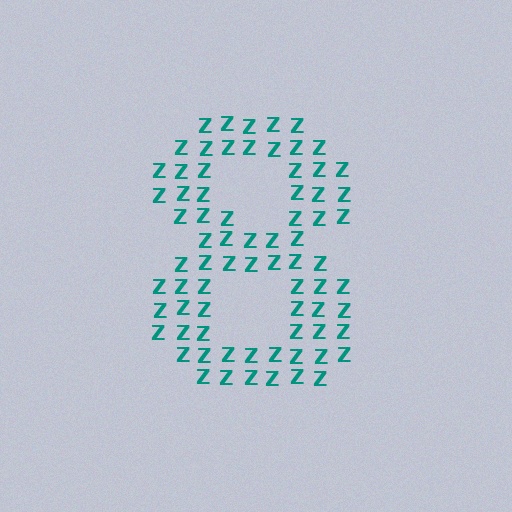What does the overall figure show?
The overall figure shows the digit 8.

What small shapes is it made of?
It is made of small letter Z's.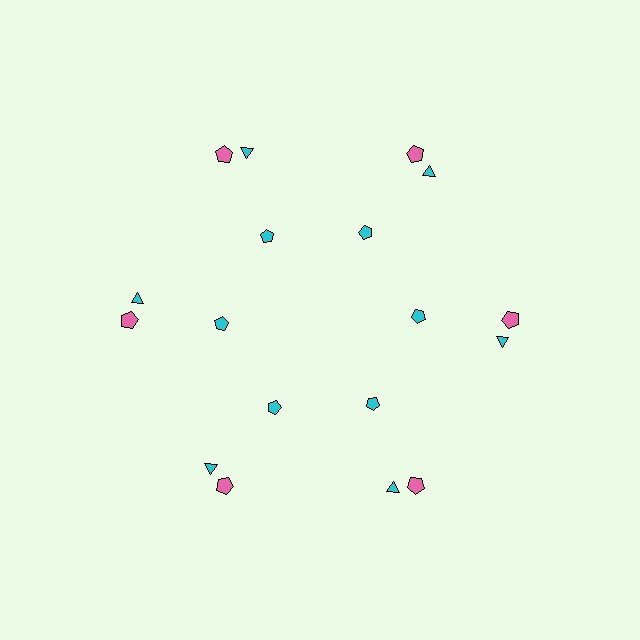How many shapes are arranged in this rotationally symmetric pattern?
There are 18 shapes, arranged in 6 groups of 3.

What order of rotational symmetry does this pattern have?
This pattern has 6-fold rotational symmetry.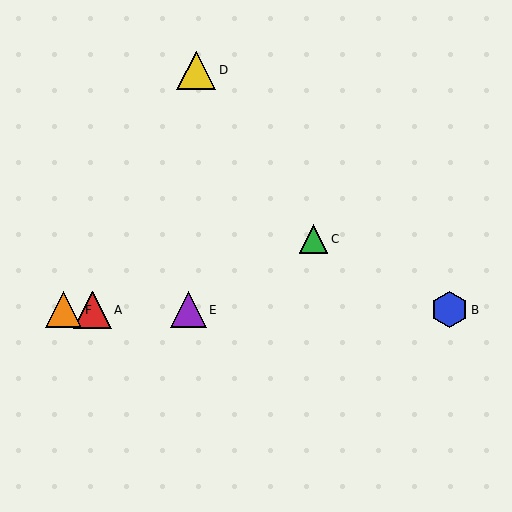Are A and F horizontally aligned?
Yes, both are at y≈310.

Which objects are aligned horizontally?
Objects A, B, E, F are aligned horizontally.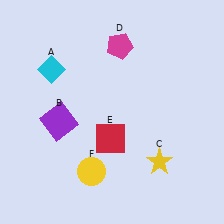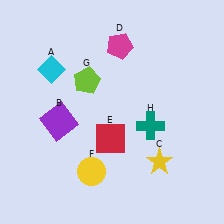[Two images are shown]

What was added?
A lime pentagon (G), a teal cross (H) were added in Image 2.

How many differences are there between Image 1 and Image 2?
There are 2 differences between the two images.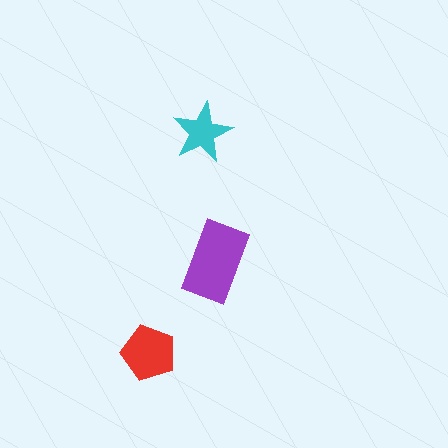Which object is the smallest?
The cyan star.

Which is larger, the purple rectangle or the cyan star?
The purple rectangle.